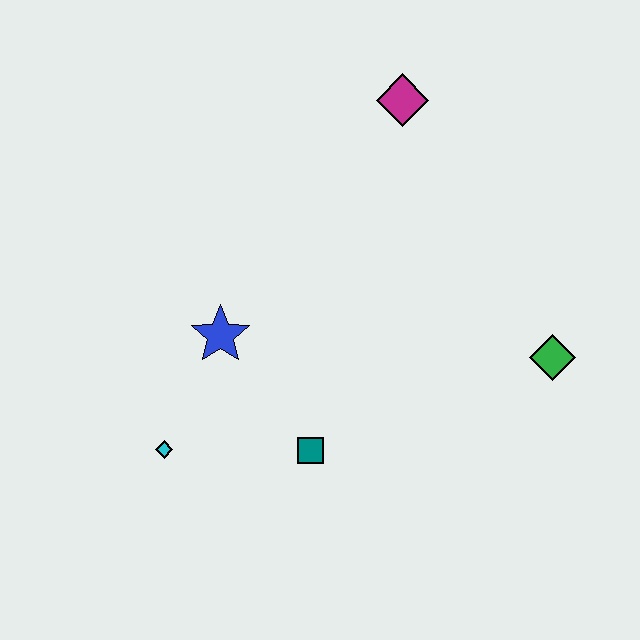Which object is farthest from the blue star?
The green diamond is farthest from the blue star.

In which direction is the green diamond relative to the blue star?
The green diamond is to the right of the blue star.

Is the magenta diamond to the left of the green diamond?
Yes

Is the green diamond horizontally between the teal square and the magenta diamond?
No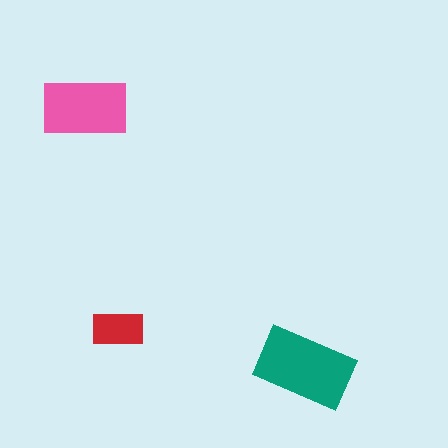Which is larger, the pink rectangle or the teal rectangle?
The teal one.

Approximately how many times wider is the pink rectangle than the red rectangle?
About 1.5 times wider.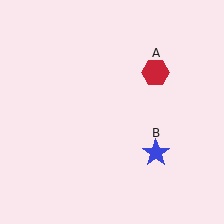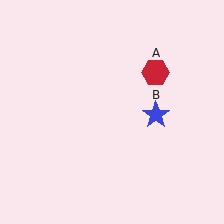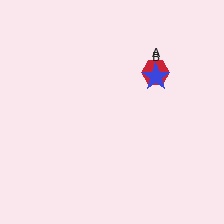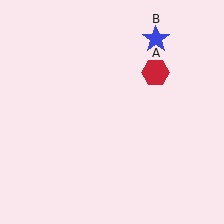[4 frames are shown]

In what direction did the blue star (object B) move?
The blue star (object B) moved up.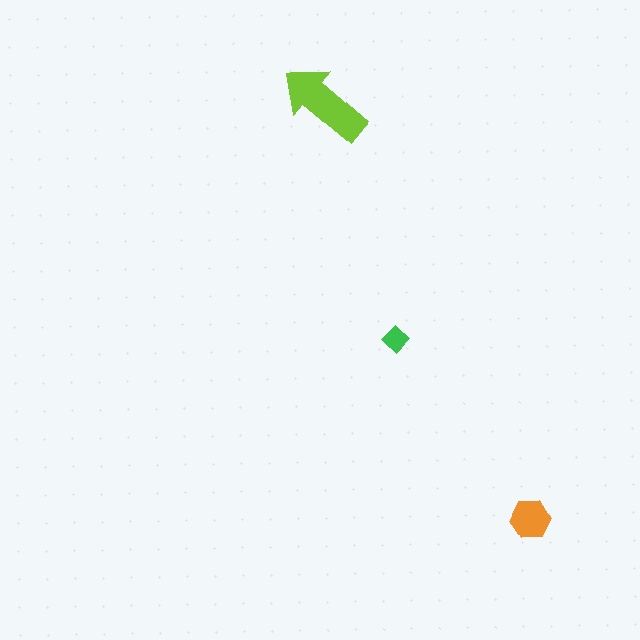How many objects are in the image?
There are 3 objects in the image.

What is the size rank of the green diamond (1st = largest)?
3rd.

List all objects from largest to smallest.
The lime arrow, the orange hexagon, the green diamond.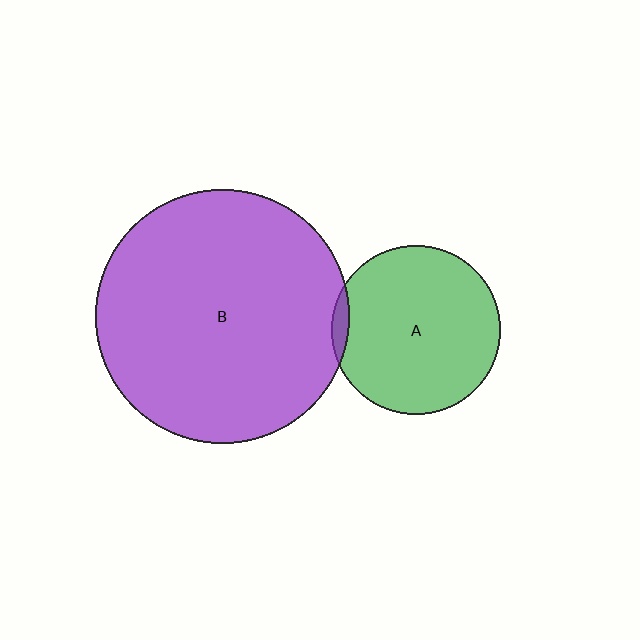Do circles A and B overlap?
Yes.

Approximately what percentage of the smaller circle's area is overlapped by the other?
Approximately 5%.